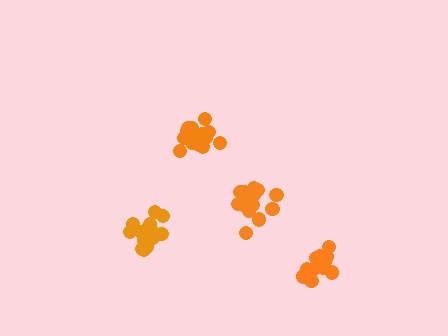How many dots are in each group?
Group 1: 16 dots, Group 2: 15 dots, Group 3: 17 dots, Group 4: 15 dots (63 total).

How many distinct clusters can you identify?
There are 4 distinct clusters.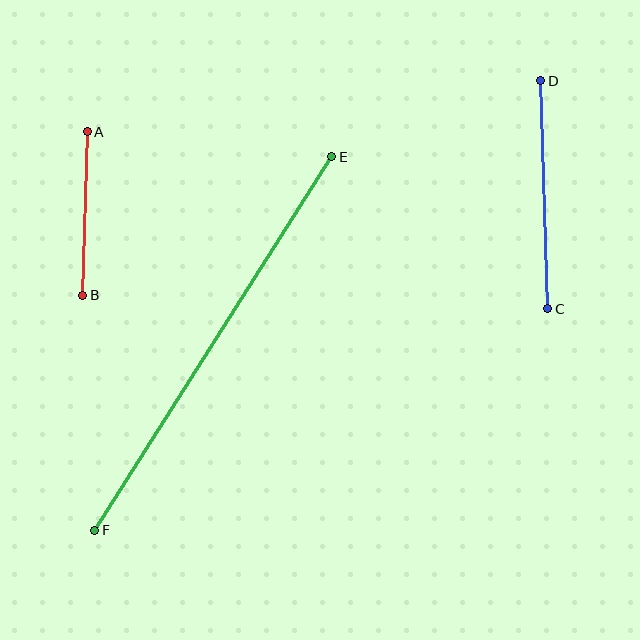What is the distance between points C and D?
The distance is approximately 228 pixels.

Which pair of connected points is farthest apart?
Points E and F are farthest apart.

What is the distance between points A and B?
The distance is approximately 164 pixels.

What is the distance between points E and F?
The distance is approximately 442 pixels.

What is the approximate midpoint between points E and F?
The midpoint is at approximately (213, 344) pixels.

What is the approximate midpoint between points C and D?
The midpoint is at approximately (544, 195) pixels.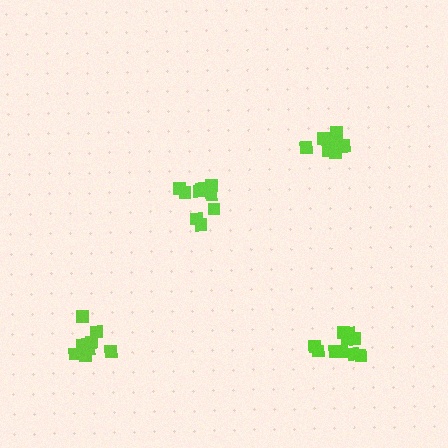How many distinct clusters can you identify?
There are 4 distinct clusters.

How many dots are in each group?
Group 1: 9 dots, Group 2: 9 dots, Group 3: 11 dots, Group 4: 10 dots (39 total).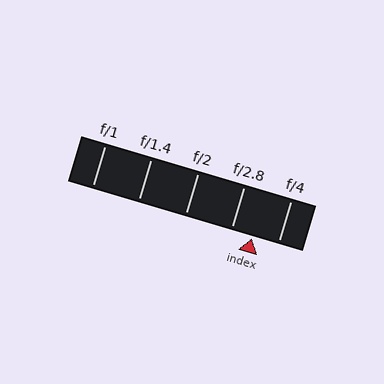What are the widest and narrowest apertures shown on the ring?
The widest aperture shown is f/1 and the narrowest is f/4.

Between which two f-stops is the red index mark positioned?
The index mark is between f/2.8 and f/4.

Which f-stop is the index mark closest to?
The index mark is closest to f/2.8.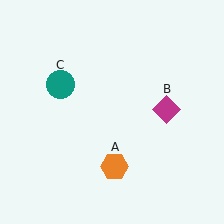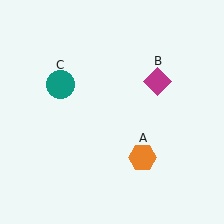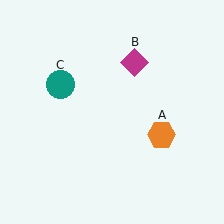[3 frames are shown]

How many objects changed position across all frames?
2 objects changed position: orange hexagon (object A), magenta diamond (object B).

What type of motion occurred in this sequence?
The orange hexagon (object A), magenta diamond (object B) rotated counterclockwise around the center of the scene.